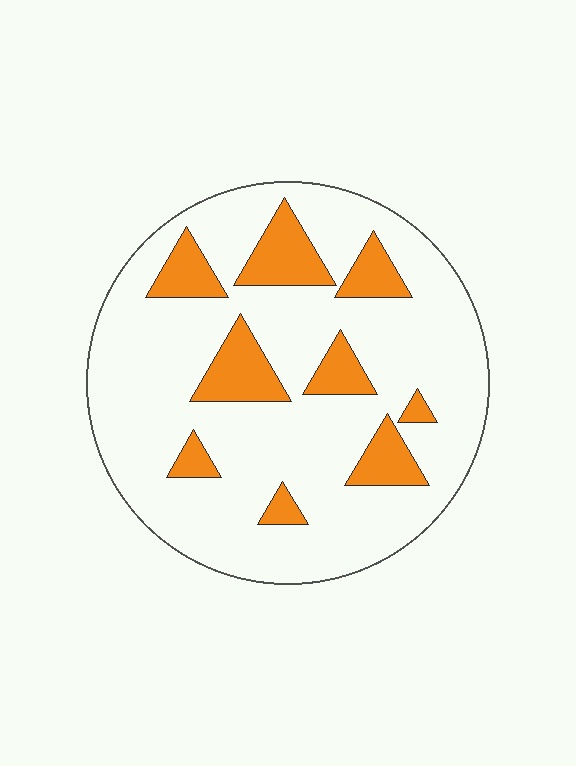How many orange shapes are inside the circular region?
9.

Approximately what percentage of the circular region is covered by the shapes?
Approximately 20%.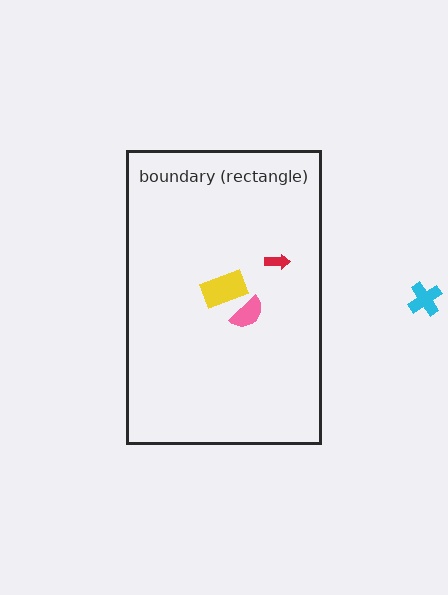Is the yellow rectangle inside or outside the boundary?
Inside.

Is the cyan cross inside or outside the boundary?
Outside.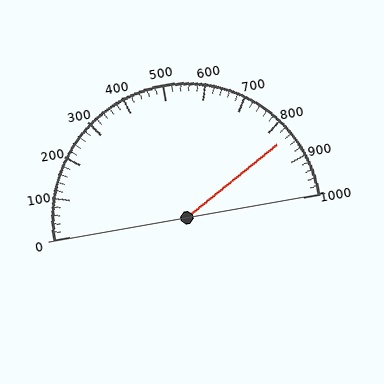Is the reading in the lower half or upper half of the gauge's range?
The reading is in the upper half of the range (0 to 1000).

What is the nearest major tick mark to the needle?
The nearest major tick mark is 800.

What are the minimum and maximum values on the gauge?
The gauge ranges from 0 to 1000.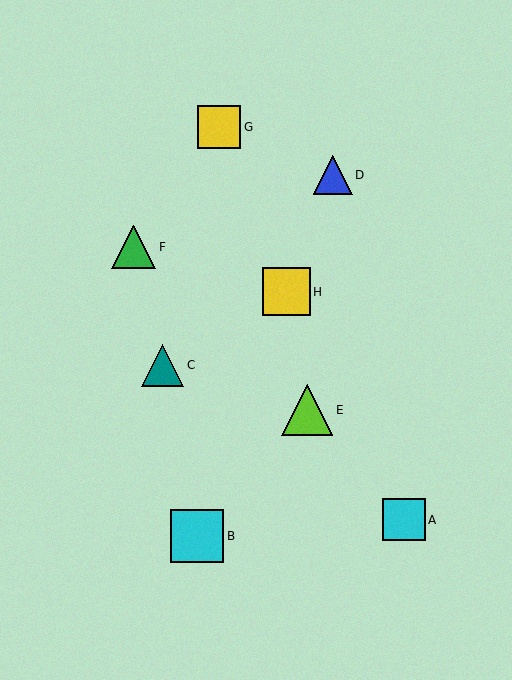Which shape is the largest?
The cyan square (labeled B) is the largest.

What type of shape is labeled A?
Shape A is a cyan square.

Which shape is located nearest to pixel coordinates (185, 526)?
The cyan square (labeled B) at (197, 536) is nearest to that location.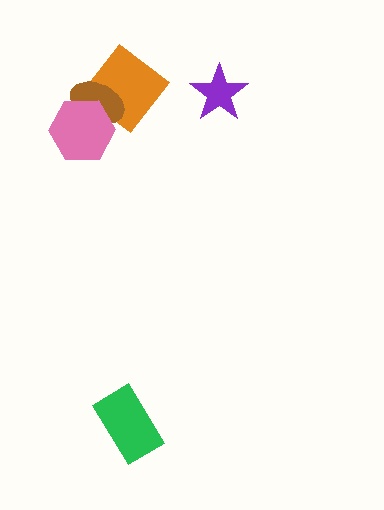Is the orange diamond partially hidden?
Yes, it is partially covered by another shape.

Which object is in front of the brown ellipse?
The pink hexagon is in front of the brown ellipse.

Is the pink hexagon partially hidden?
No, no other shape covers it.